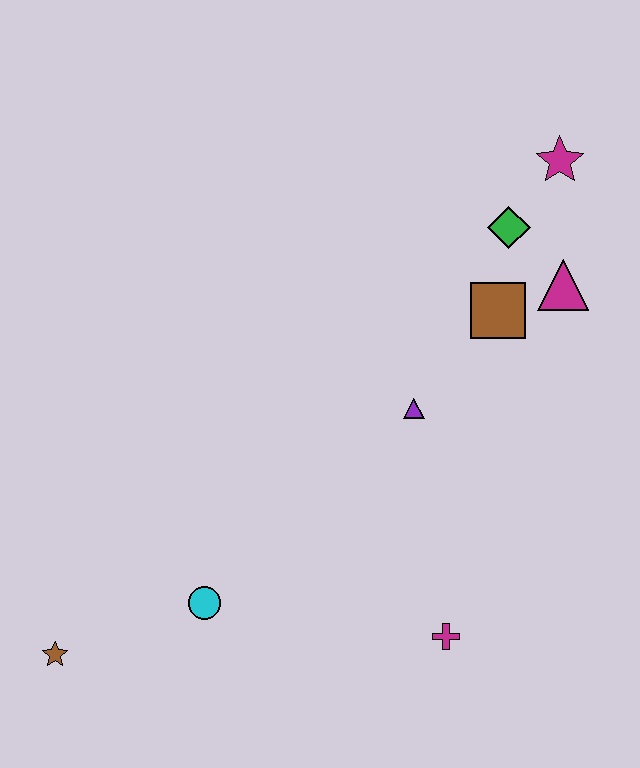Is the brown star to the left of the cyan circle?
Yes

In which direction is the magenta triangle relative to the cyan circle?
The magenta triangle is to the right of the cyan circle.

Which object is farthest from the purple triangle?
The brown star is farthest from the purple triangle.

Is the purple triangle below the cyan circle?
No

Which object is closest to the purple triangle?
The brown square is closest to the purple triangle.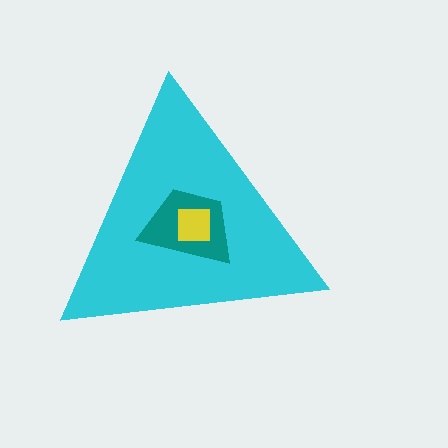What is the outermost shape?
The cyan triangle.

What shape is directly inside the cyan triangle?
The teal trapezoid.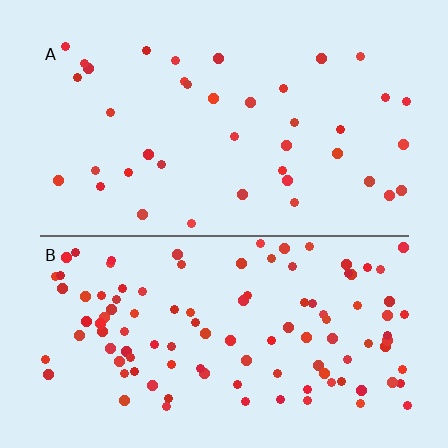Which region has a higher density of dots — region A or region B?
B (the bottom).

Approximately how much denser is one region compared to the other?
Approximately 2.7× — region B over region A.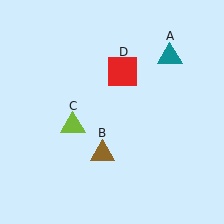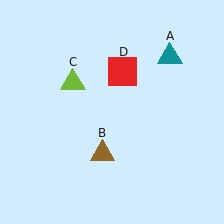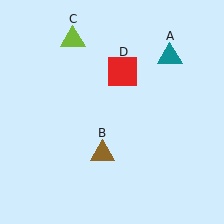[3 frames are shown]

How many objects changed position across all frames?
1 object changed position: lime triangle (object C).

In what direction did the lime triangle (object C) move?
The lime triangle (object C) moved up.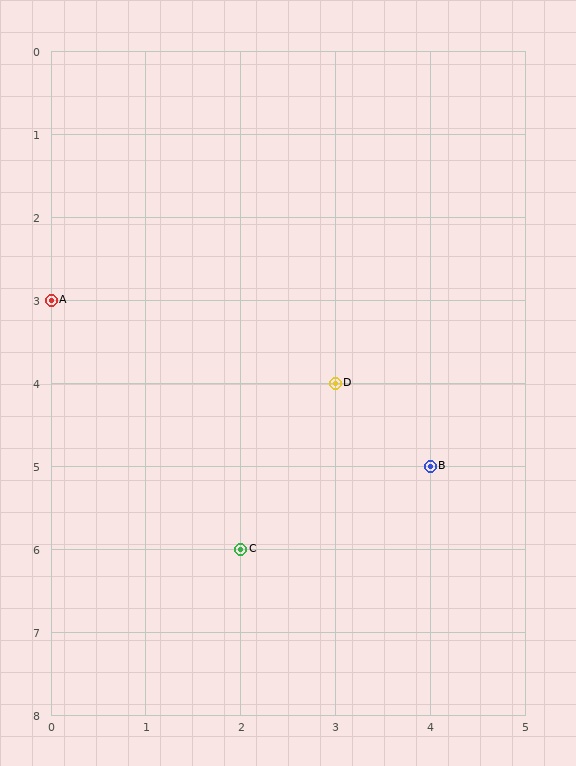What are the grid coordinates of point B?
Point B is at grid coordinates (4, 5).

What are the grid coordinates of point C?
Point C is at grid coordinates (2, 6).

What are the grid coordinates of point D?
Point D is at grid coordinates (3, 4).